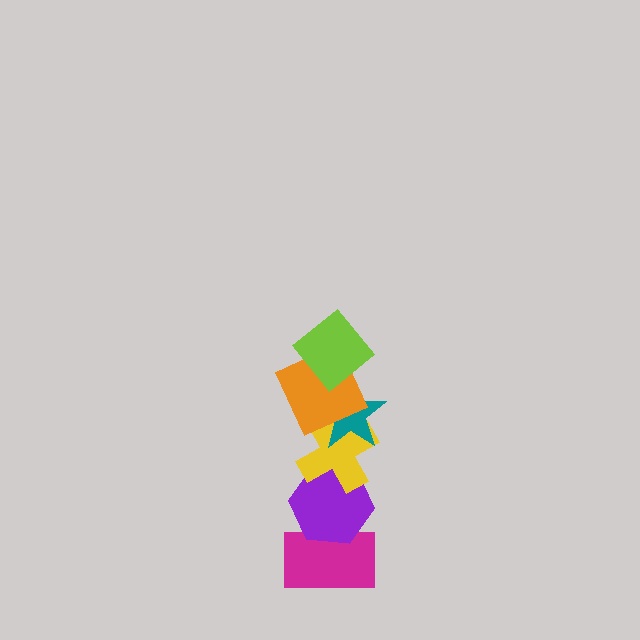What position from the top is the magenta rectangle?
The magenta rectangle is 6th from the top.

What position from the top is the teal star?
The teal star is 3rd from the top.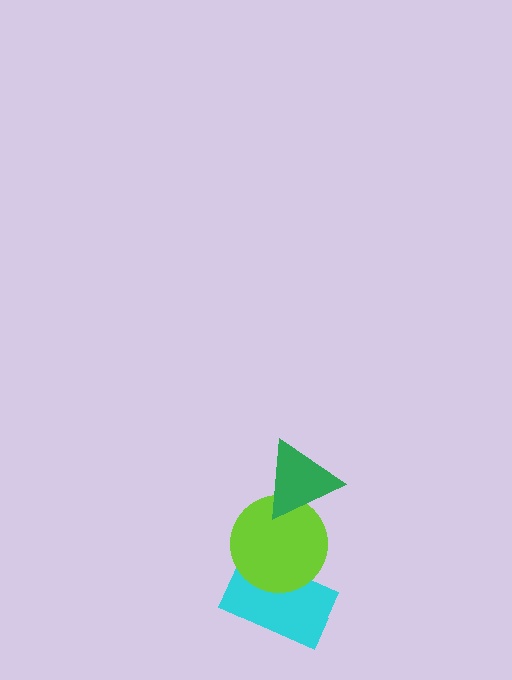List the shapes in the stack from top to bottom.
From top to bottom: the green triangle, the lime circle, the cyan rectangle.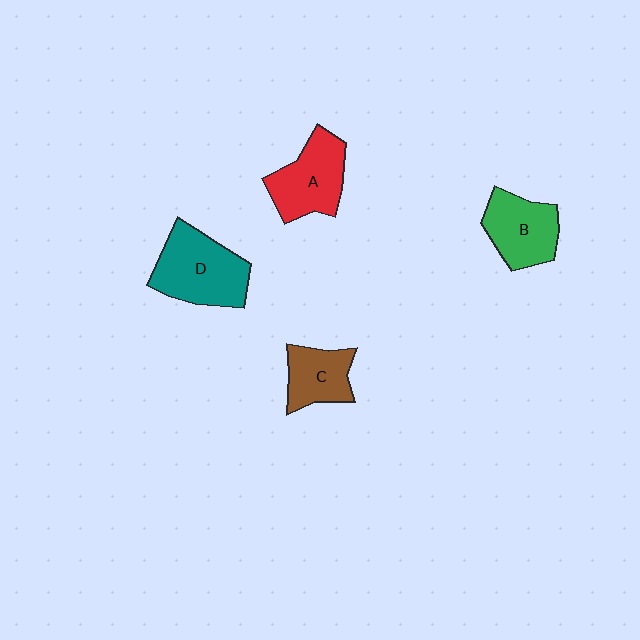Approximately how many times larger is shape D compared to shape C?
Approximately 1.6 times.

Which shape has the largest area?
Shape D (teal).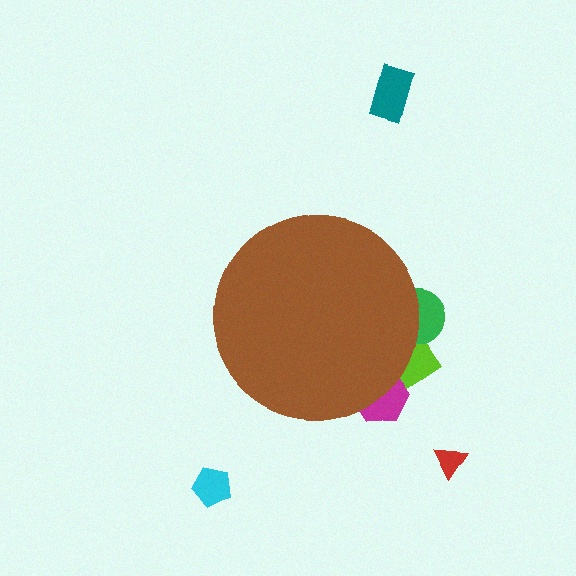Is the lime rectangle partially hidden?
Yes, the lime rectangle is partially hidden behind the brown circle.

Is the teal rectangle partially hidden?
No, the teal rectangle is fully visible.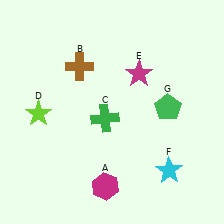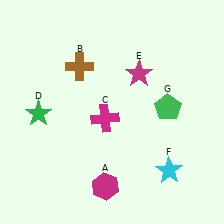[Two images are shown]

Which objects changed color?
C changed from green to magenta. D changed from lime to green.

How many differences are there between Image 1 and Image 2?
There are 2 differences between the two images.